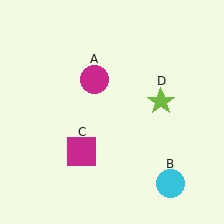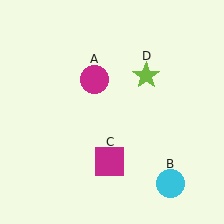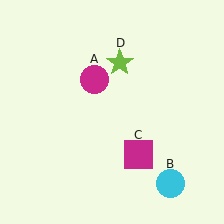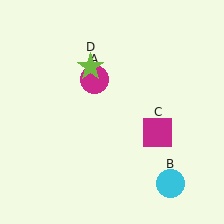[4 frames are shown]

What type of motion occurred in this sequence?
The magenta square (object C), lime star (object D) rotated counterclockwise around the center of the scene.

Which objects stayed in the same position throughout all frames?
Magenta circle (object A) and cyan circle (object B) remained stationary.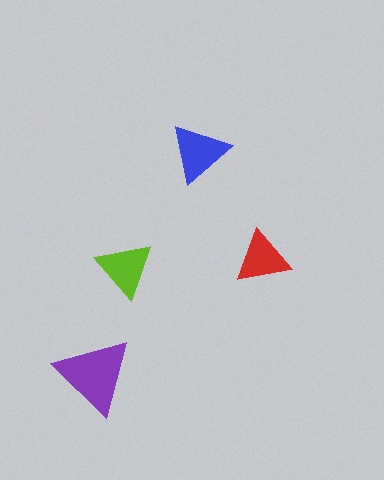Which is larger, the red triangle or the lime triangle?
The lime one.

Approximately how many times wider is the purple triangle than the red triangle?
About 1.5 times wider.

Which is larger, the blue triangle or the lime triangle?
The blue one.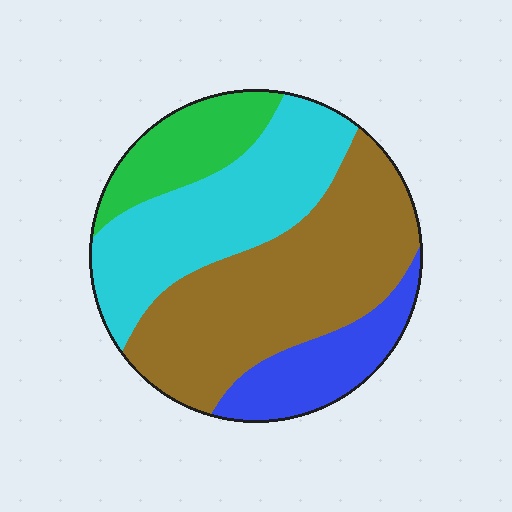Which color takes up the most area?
Brown, at roughly 40%.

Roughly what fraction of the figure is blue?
Blue covers 14% of the figure.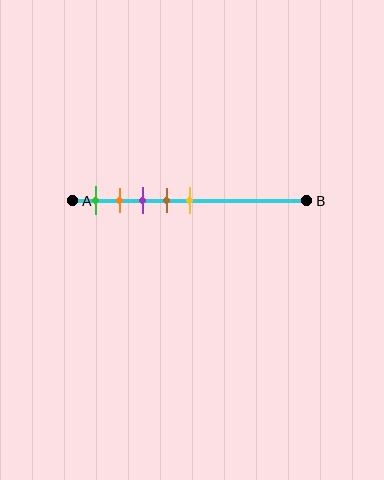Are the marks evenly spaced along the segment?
Yes, the marks are approximately evenly spaced.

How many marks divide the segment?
There are 5 marks dividing the segment.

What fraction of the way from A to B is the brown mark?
The brown mark is approximately 40% (0.4) of the way from A to B.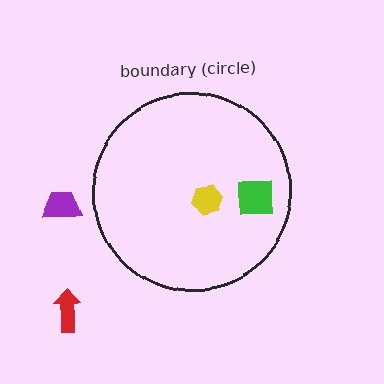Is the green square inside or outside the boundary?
Inside.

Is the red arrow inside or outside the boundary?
Outside.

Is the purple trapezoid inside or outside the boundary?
Outside.